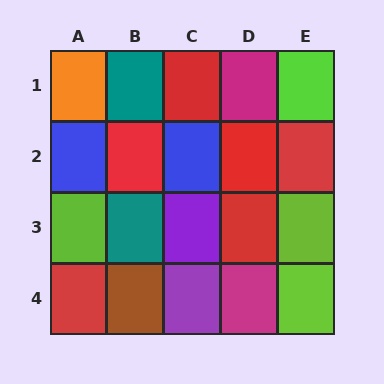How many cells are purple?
2 cells are purple.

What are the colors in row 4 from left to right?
Red, brown, purple, magenta, lime.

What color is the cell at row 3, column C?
Purple.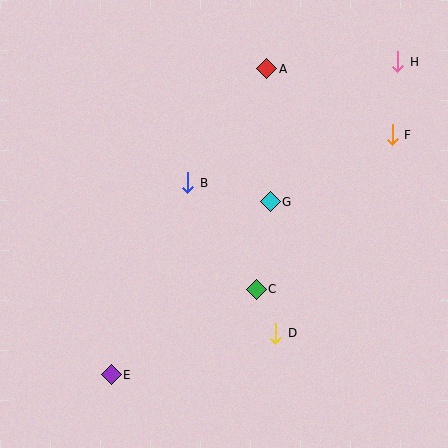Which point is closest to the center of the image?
Point G at (270, 202) is closest to the center.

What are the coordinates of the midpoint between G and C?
The midpoint between G and C is at (263, 246).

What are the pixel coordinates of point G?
Point G is at (270, 202).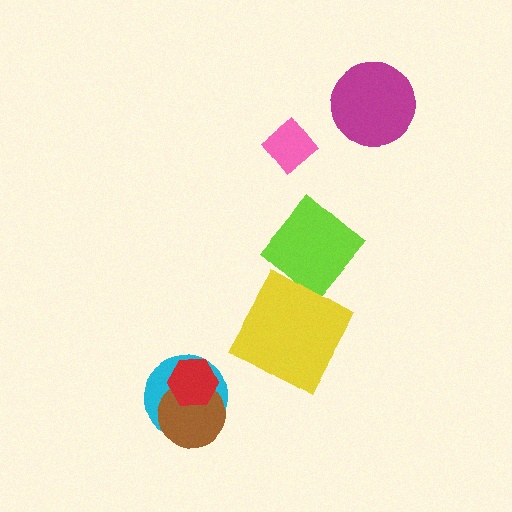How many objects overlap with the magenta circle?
0 objects overlap with the magenta circle.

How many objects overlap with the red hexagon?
2 objects overlap with the red hexagon.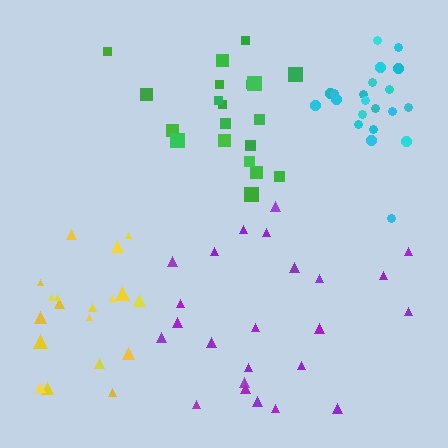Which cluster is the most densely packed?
Cyan.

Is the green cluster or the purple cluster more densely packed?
Green.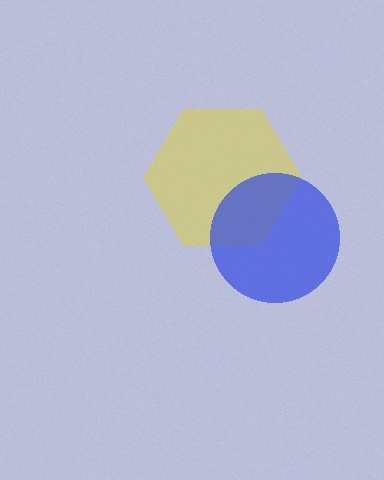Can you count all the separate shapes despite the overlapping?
Yes, there are 2 separate shapes.